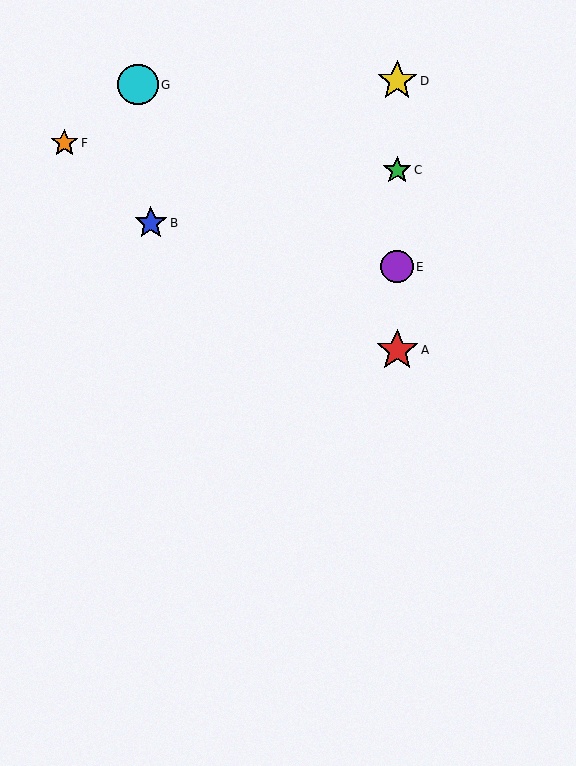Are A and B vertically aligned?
No, A is at x≈397 and B is at x≈151.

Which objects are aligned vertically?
Objects A, C, D, E are aligned vertically.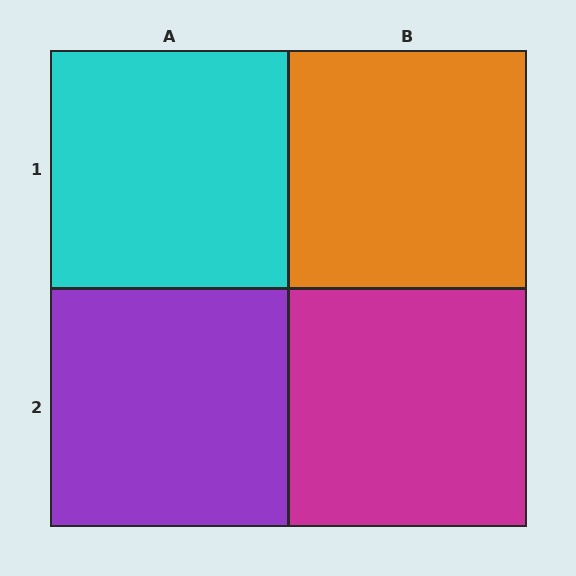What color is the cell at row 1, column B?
Orange.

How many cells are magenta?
1 cell is magenta.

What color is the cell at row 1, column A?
Cyan.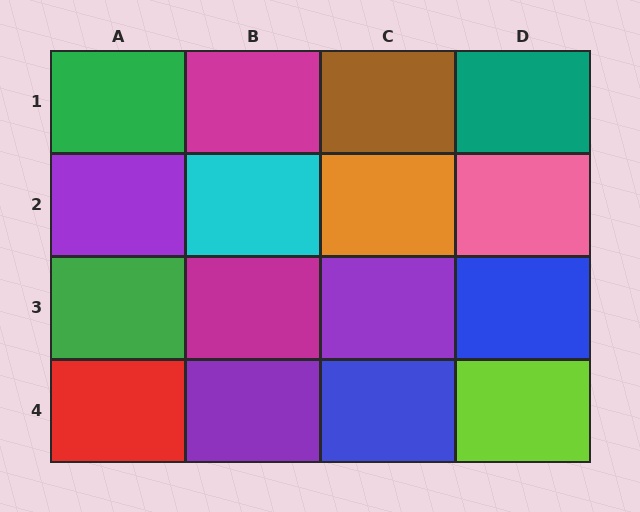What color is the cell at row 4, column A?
Red.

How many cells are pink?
1 cell is pink.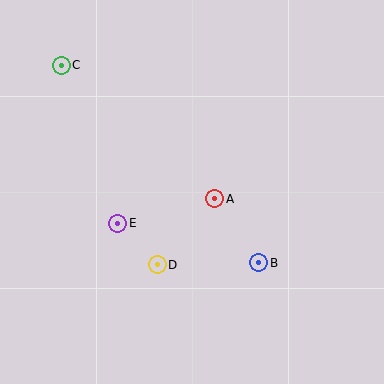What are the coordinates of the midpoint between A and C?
The midpoint between A and C is at (138, 132).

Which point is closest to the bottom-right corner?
Point B is closest to the bottom-right corner.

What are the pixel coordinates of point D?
Point D is at (157, 265).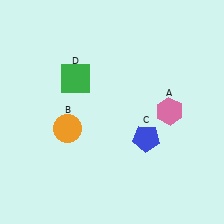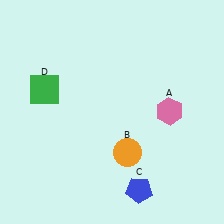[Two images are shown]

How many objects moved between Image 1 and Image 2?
3 objects moved between the two images.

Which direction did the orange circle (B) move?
The orange circle (B) moved right.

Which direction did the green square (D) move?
The green square (D) moved left.